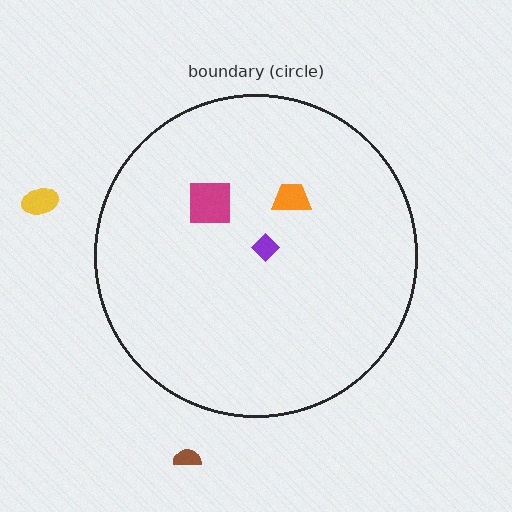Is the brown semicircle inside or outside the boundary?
Outside.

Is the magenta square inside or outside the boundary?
Inside.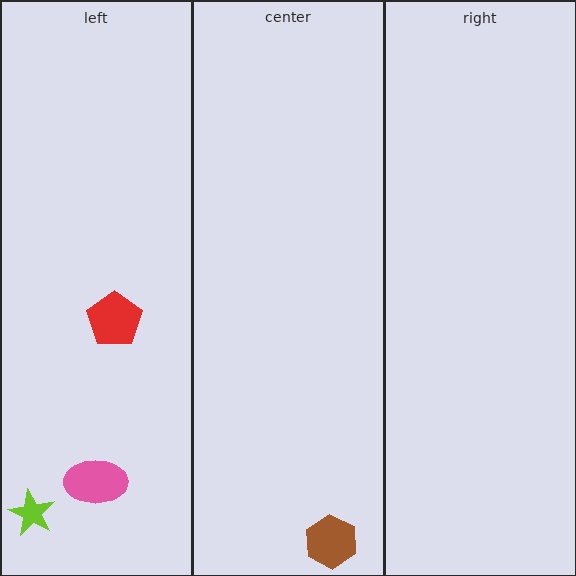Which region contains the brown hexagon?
The center region.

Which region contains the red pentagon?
The left region.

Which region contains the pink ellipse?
The left region.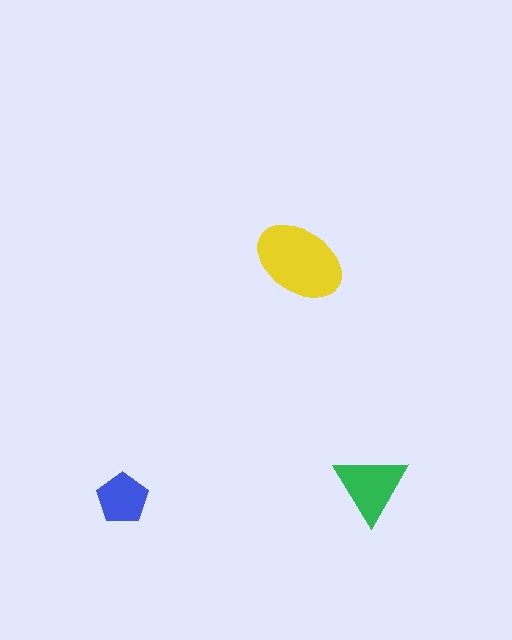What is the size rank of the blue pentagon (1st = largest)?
3rd.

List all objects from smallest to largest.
The blue pentagon, the green triangle, the yellow ellipse.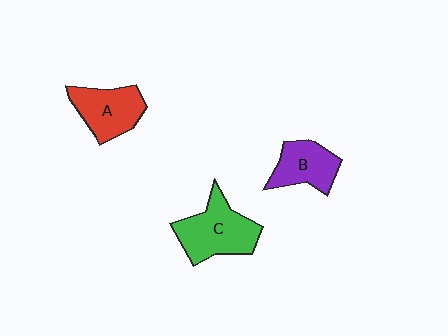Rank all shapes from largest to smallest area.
From largest to smallest: C (green), A (red), B (purple).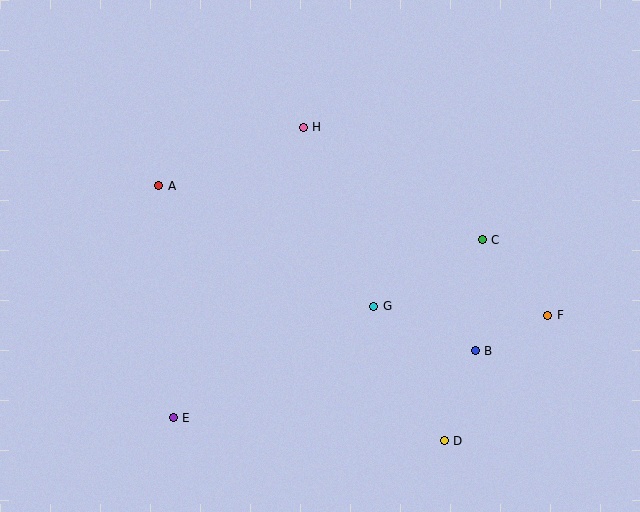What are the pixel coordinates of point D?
Point D is at (444, 441).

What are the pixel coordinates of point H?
Point H is at (303, 127).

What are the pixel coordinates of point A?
Point A is at (159, 186).